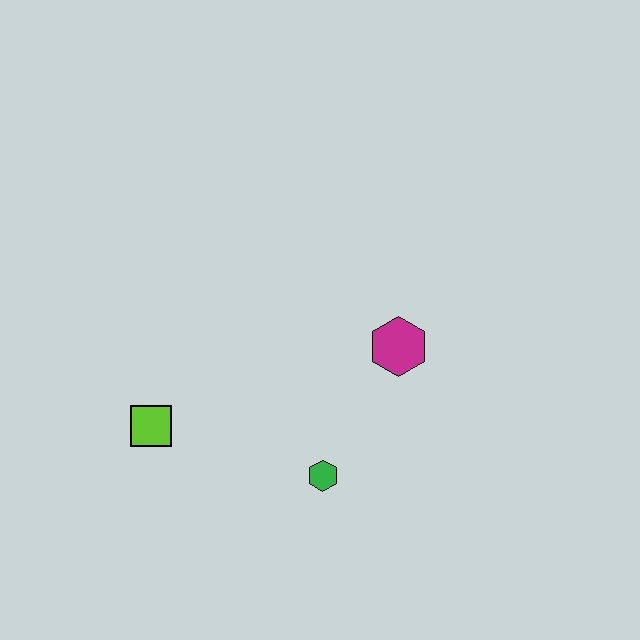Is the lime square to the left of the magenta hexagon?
Yes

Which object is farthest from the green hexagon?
The lime square is farthest from the green hexagon.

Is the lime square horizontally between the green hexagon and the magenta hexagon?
No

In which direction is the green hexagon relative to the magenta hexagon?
The green hexagon is below the magenta hexagon.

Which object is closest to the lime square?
The green hexagon is closest to the lime square.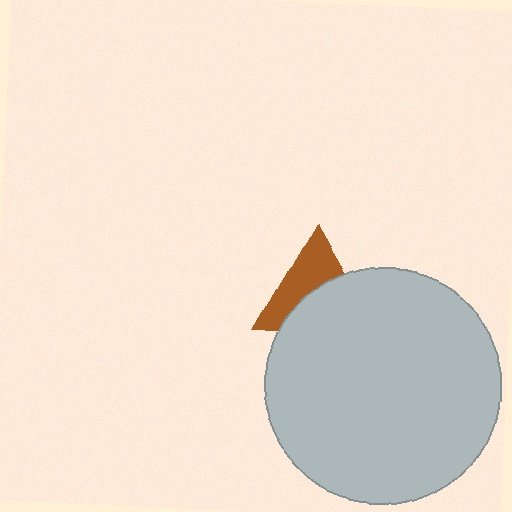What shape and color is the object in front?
The object in front is a light gray circle.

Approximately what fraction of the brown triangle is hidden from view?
Roughly 50% of the brown triangle is hidden behind the light gray circle.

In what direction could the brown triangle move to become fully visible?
The brown triangle could move up. That would shift it out from behind the light gray circle entirely.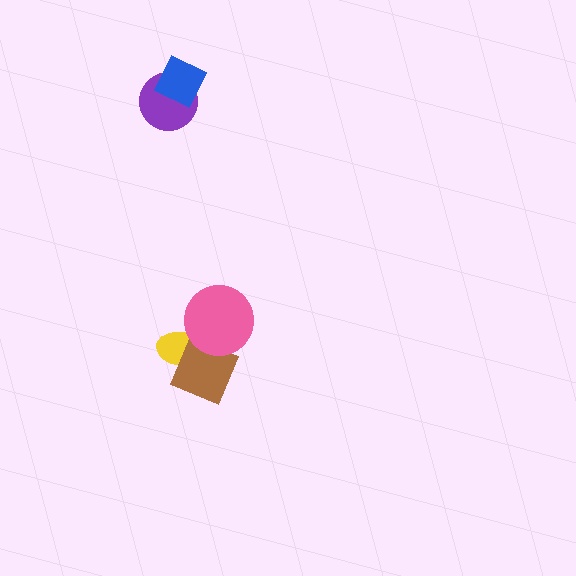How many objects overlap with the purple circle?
1 object overlaps with the purple circle.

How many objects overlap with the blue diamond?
1 object overlaps with the blue diamond.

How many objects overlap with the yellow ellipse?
2 objects overlap with the yellow ellipse.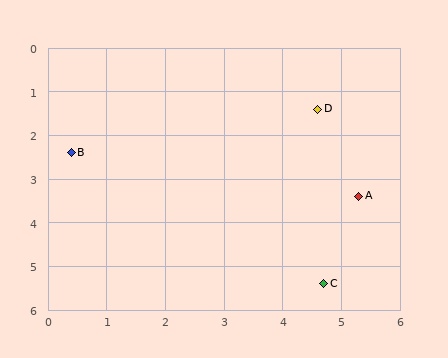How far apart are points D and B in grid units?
Points D and B are about 4.3 grid units apart.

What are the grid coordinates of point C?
Point C is at approximately (4.7, 5.4).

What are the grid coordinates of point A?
Point A is at approximately (5.3, 3.4).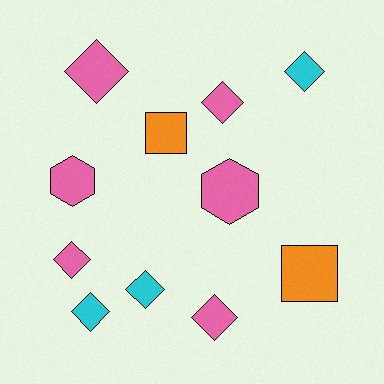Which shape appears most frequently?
Diamond, with 7 objects.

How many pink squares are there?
There are no pink squares.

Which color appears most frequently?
Pink, with 6 objects.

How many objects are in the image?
There are 11 objects.